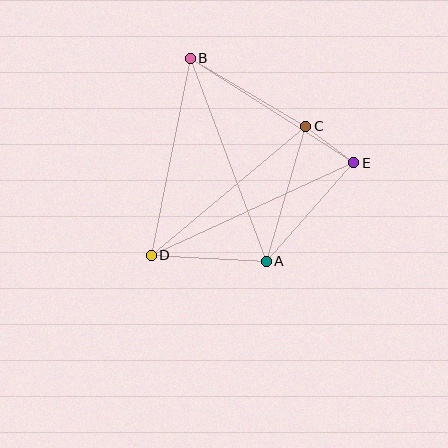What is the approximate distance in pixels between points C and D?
The distance between C and D is approximately 201 pixels.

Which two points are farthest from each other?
Points D and E are farthest from each other.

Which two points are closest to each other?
Points C and E are closest to each other.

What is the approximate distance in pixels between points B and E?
The distance between B and E is approximately 194 pixels.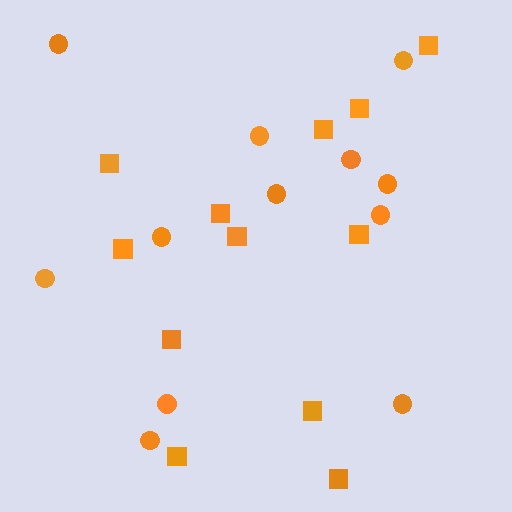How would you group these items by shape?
There are 2 groups: one group of squares (12) and one group of circles (12).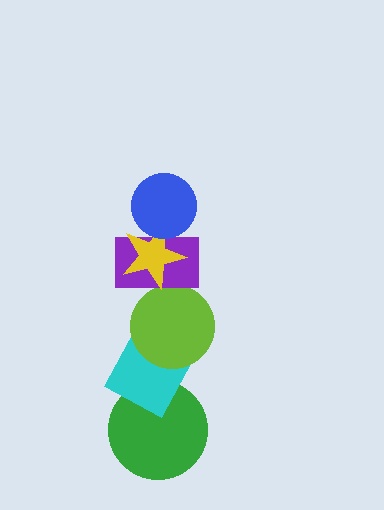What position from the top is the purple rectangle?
The purple rectangle is 3rd from the top.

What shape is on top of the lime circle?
The purple rectangle is on top of the lime circle.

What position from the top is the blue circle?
The blue circle is 1st from the top.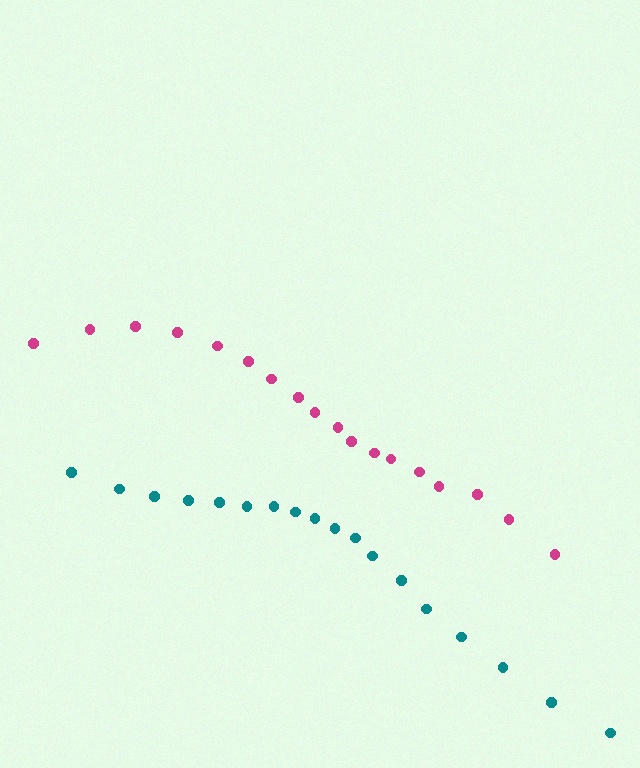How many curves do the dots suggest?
There are 2 distinct paths.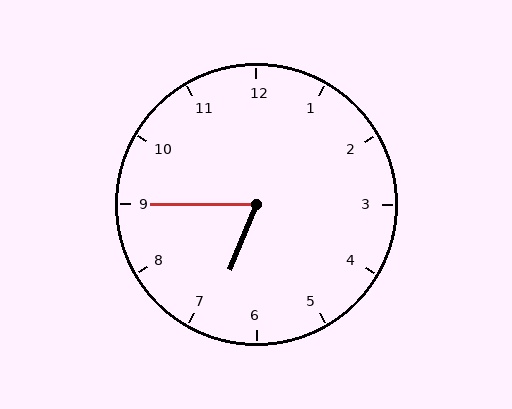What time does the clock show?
6:45.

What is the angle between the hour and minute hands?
Approximately 68 degrees.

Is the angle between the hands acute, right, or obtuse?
It is acute.